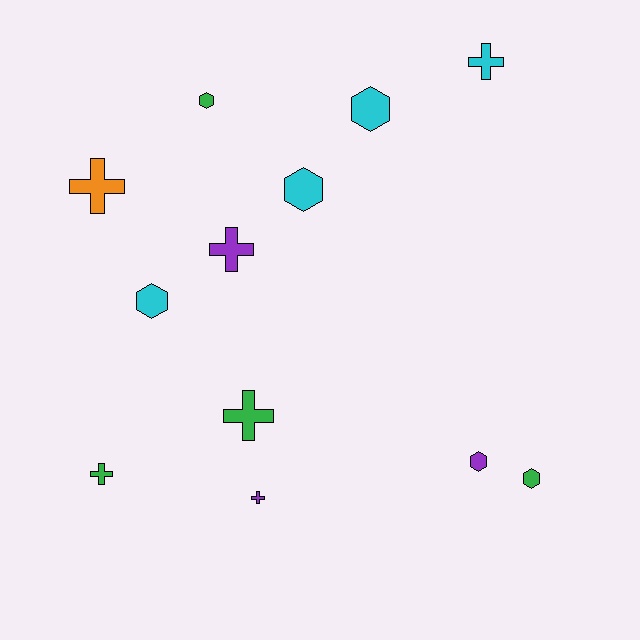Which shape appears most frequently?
Hexagon, with 6 objects.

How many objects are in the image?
There are 12 objects.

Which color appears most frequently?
Cyan, with 4 objects.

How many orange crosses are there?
There is 1 orange cross.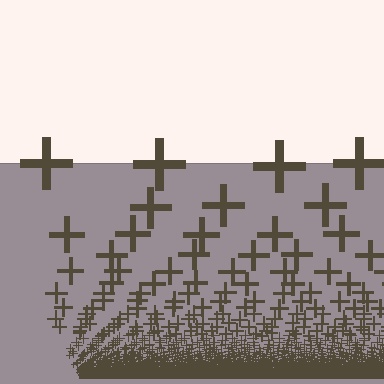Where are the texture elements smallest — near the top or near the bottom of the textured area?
Near the bottom.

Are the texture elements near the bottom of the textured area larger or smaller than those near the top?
Smaller. The gradient is inverted — elements near the bottom are smaller and denser.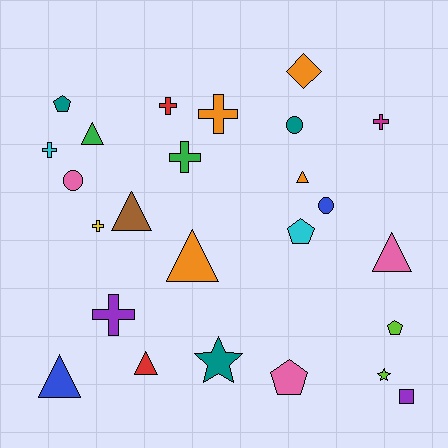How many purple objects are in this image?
There are 2 purple objects.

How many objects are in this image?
There are 25 objects.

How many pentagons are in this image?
There are 4 pentagons.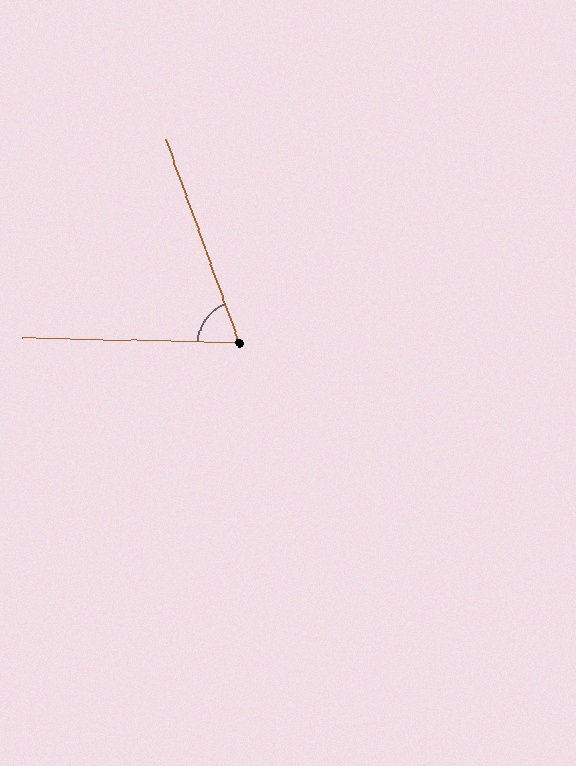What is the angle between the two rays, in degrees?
Approximately 69 degrees.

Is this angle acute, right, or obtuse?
It is acute.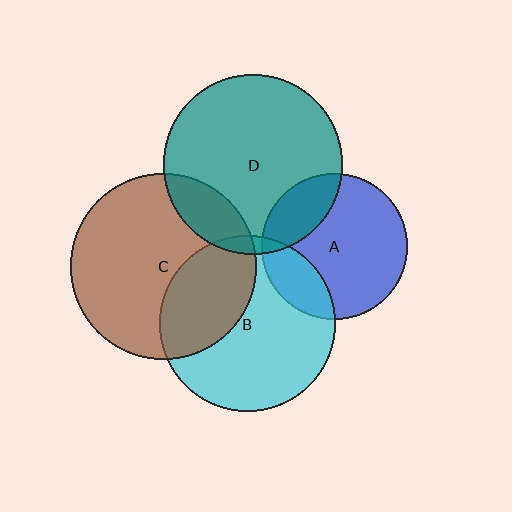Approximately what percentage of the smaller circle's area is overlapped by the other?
Approximately 15%.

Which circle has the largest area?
Circle C (brown).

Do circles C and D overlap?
Yes.